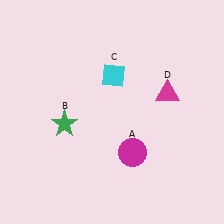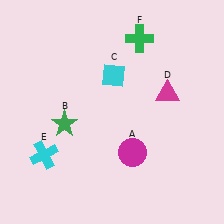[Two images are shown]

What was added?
A cyan cross (E), a green cross (F) were added in Image 2.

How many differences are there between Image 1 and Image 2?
There are 2 differences between the two images.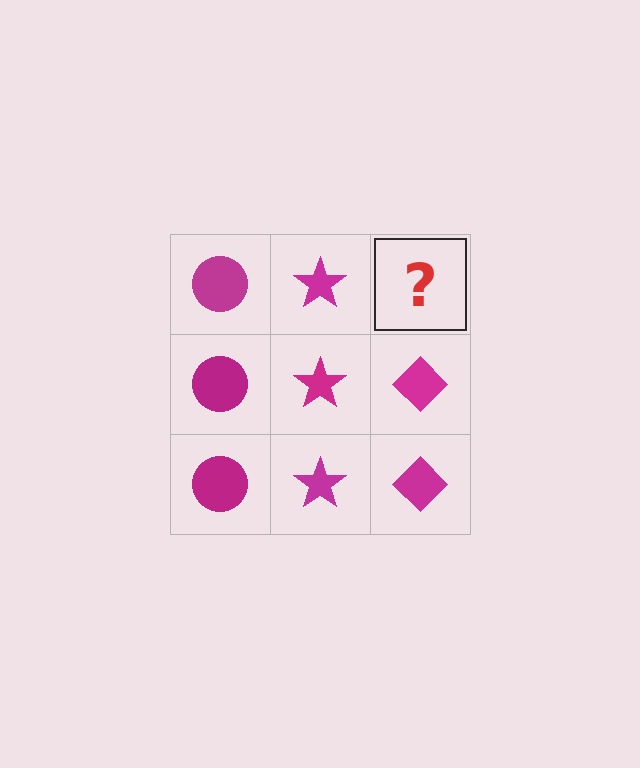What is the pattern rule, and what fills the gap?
The rule is that each column has a consistent shape. The gap should be filled with a magenta diamond.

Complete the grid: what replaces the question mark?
The question mark should be replaced with a magenta diamond.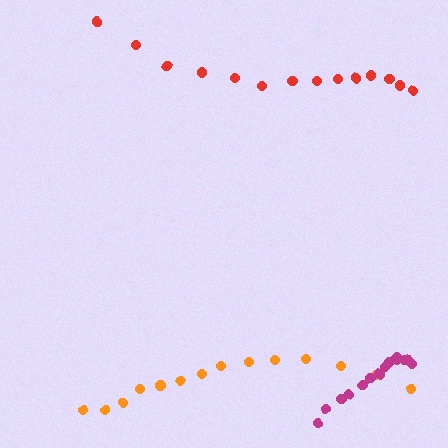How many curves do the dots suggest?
There are 3 distinct paths.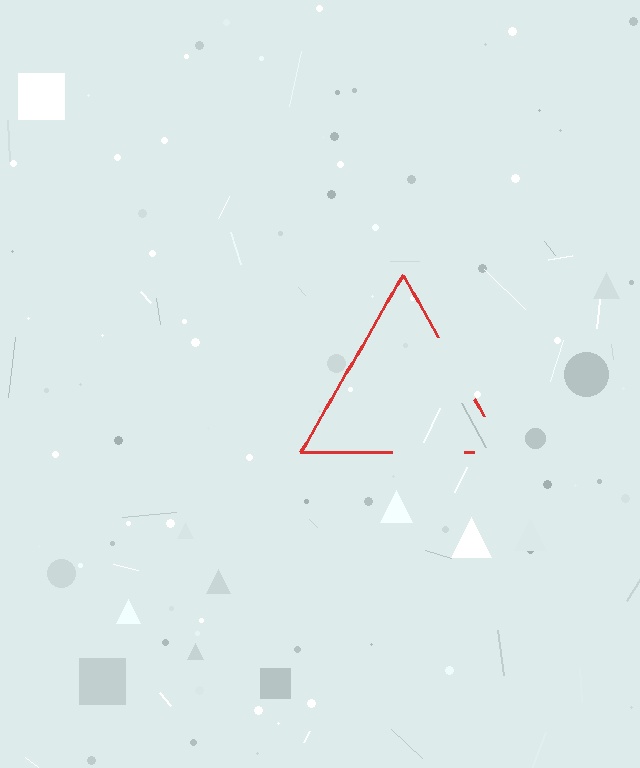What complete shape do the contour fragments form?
The contour fragments form a triangle.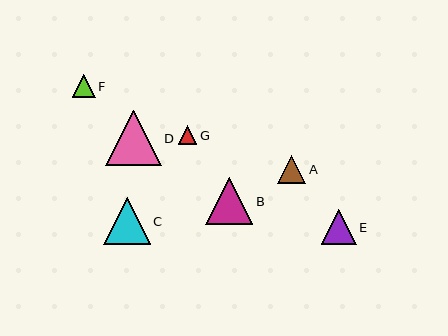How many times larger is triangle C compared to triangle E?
Triangle C is approximately 1.3 times the size of triangle E.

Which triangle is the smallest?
Triangle G is the smallest with a size of approximately 19 pixels.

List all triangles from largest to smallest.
From largest to smallest: D, B, C, E, A, F, G.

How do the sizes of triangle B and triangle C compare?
Triangle B and triangle C are approximately the same size.